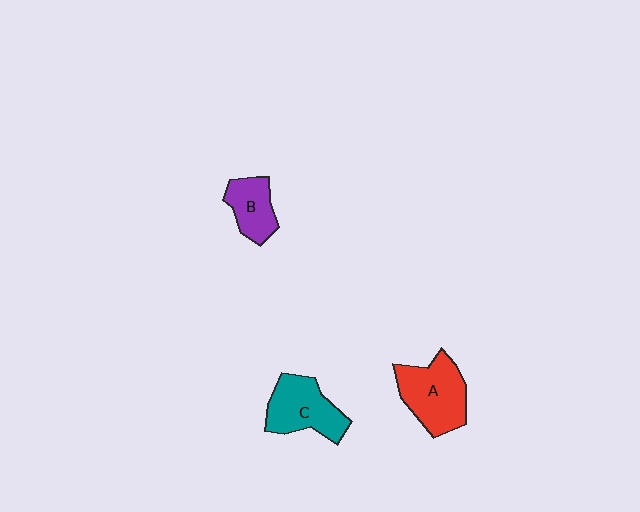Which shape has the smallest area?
Shape B (purple).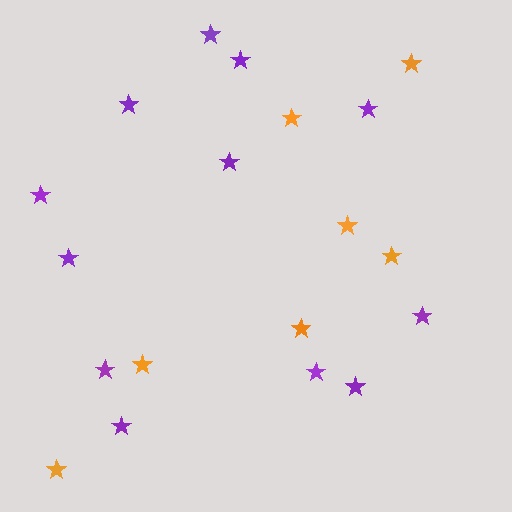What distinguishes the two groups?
There are 2 groups: one group of orange stars (7) and one group of purple stars (12).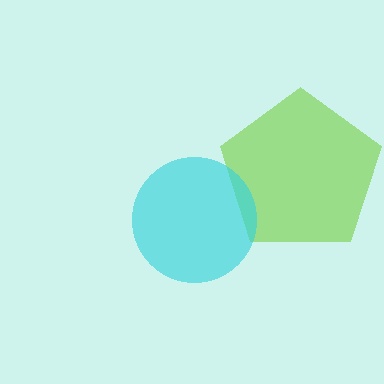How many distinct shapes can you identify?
There are 2 distinct shapes: a lime pentagon, a cyan circle.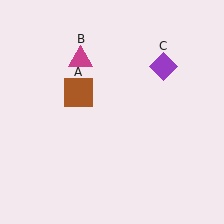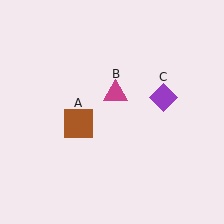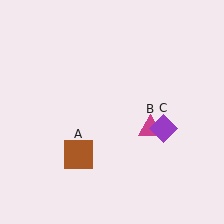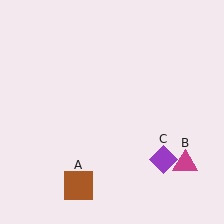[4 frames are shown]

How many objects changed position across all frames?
3 objects changed position: brown square (object A), magenta triangle (object B), purple diamond (object C).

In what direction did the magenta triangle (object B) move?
The magenta triangle (object B) moved down and to the right.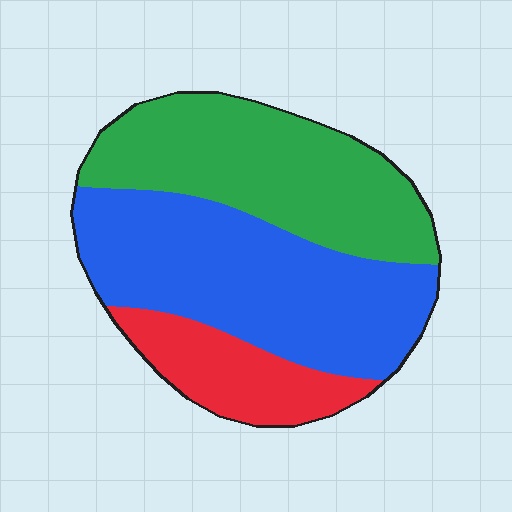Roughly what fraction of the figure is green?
Green covers 38% of the figure.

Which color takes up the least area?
Red, at roughly 15%.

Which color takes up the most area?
Blue, at roughly 45%.